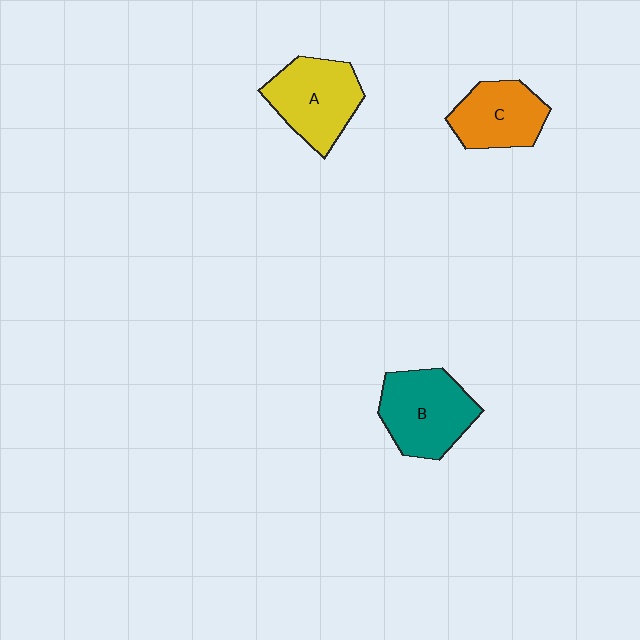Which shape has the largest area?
Shape B (teal).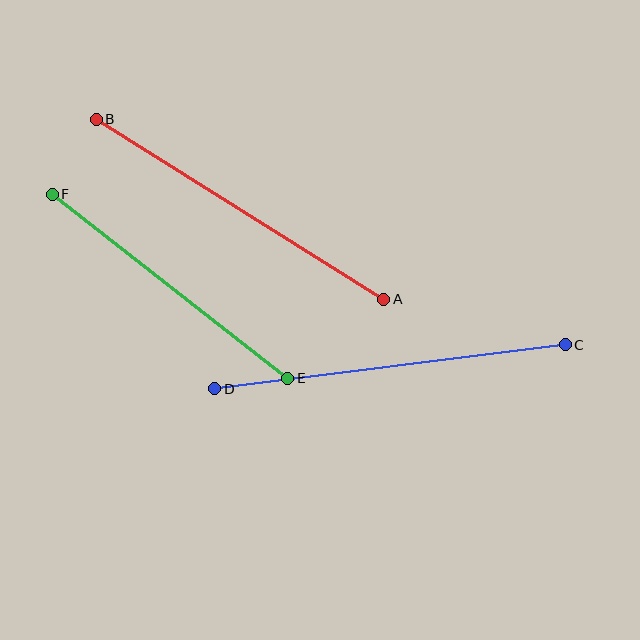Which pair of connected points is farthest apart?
Points C and D are farthest apart.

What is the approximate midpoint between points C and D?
The midpoint is at approximately (390, 367) pixels.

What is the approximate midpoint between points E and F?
The midpoint is at approximately (170, 286) pixels.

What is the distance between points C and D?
The distance is approximately 353 pixels.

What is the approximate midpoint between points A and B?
The midpoint is at approximately (240, 209) pixels.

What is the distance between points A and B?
The distance is approximately 339 pixels.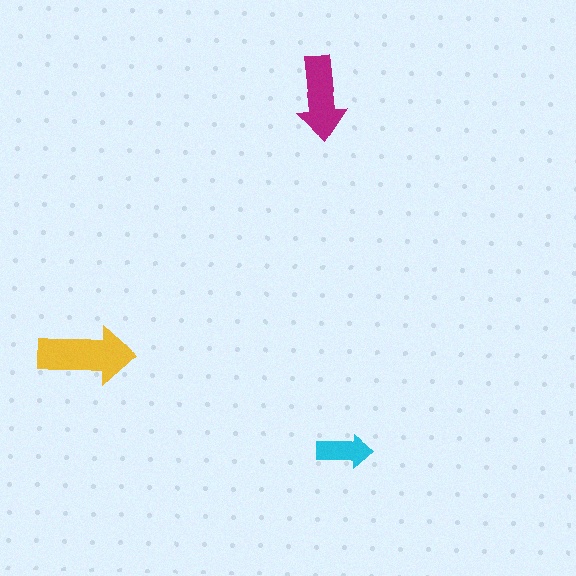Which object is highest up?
The magenta arrow is topmost.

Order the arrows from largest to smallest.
the yellow one, the magenta one, the cyan one.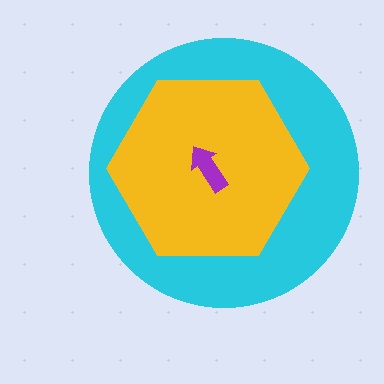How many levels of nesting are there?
3.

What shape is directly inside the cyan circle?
The yellow hexagon.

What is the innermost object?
The purple arrow.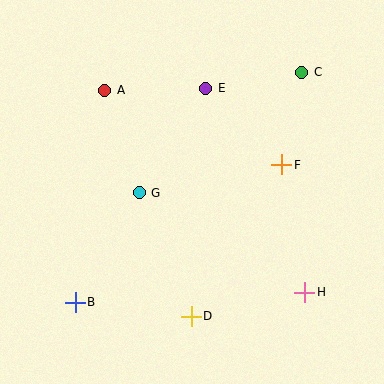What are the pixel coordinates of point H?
Point H is at (305, 292).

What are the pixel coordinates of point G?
Point G is at (139, 193).